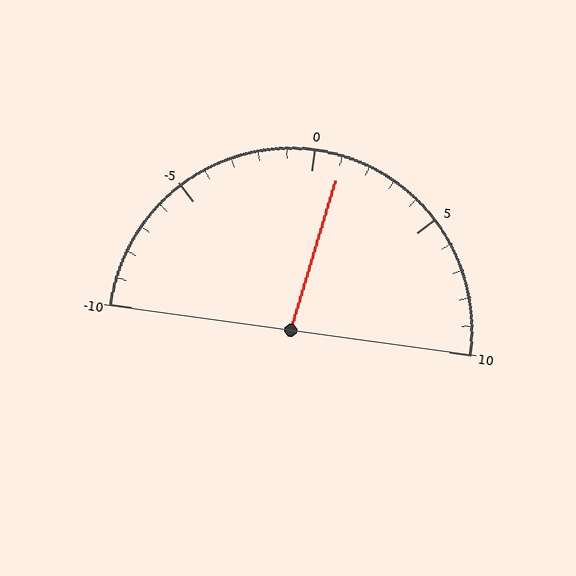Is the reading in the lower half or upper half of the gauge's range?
The reading is in the upper half of the range (-10 to 10).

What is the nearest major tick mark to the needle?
The nearest major tick mark is 0.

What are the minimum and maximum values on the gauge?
The gauge ranges from -10 to 10.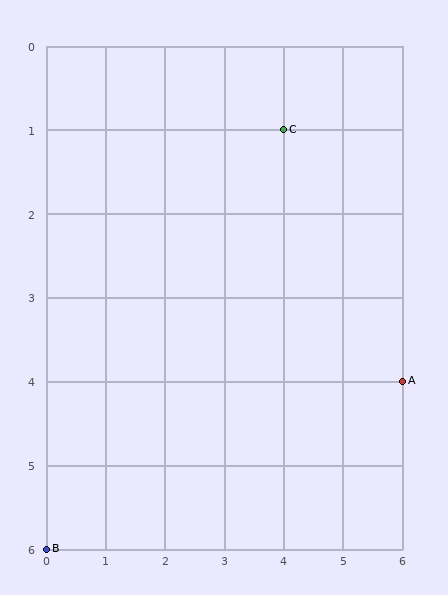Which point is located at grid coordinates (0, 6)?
Point B is at (0, 6).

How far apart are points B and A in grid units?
Points B and A are 6 columns and 2 rows apart (about 6.3 grid units diagonally).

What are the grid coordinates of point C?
Point C is at grid coordinates (4, 1).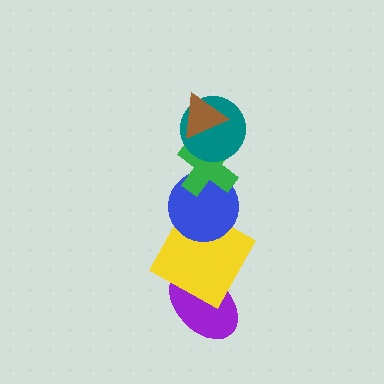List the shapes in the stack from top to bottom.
From top to bottom: the brown triangle, the teal circle, the green cross, the blue circle, the yellow square, the purple ellipse.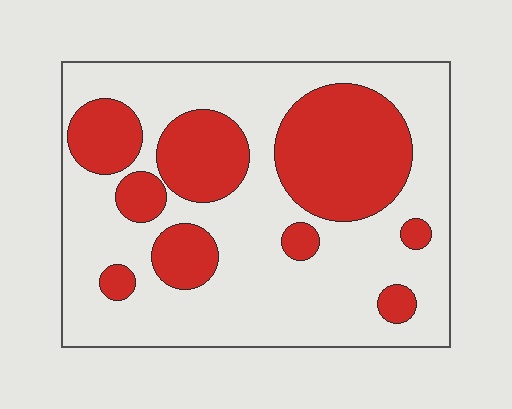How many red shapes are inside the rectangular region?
9.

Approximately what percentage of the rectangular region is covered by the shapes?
Approximately 35%.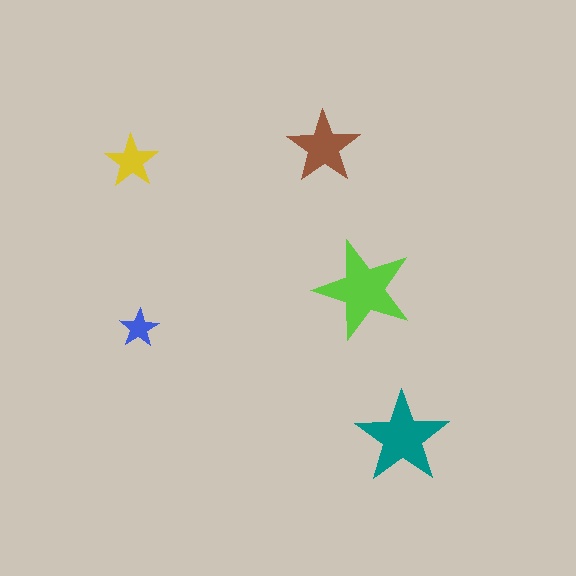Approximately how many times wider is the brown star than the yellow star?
About 1.5 times wider.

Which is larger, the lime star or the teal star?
The lime one.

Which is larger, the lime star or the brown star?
The lime one.